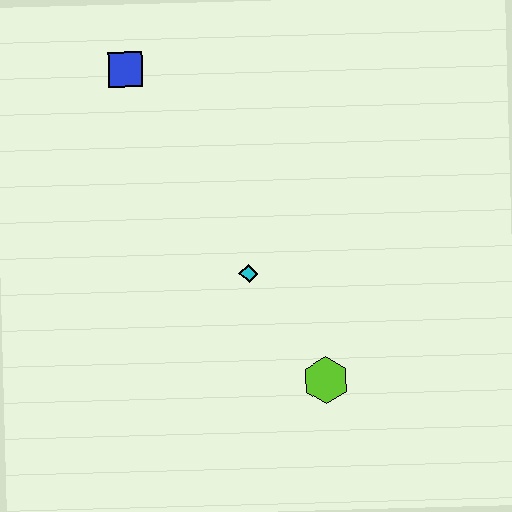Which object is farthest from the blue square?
The lime hexagon is farthest from the blue square.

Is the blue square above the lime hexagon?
Yes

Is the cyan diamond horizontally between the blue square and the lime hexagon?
Yes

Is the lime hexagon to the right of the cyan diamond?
Yes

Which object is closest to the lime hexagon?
The cyan diamond is closest to the lime hexagon.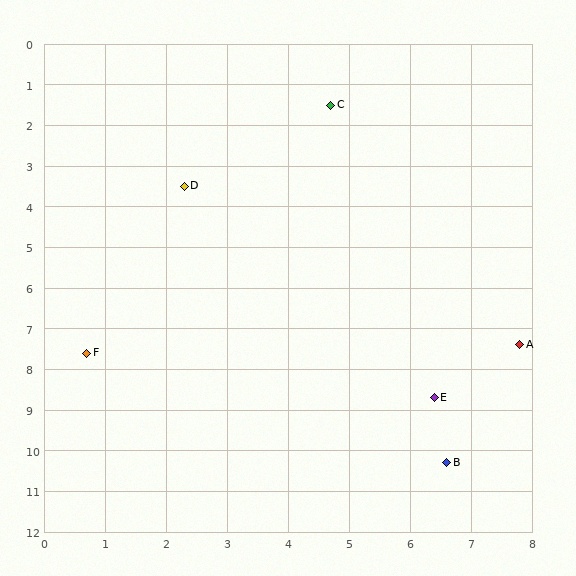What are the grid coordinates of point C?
Point C is at approximately (4.7, 1.5).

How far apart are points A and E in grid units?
Points A and E are about 1.9 grid units apart.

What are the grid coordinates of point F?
Point F is at approximately (0.7, 7.6).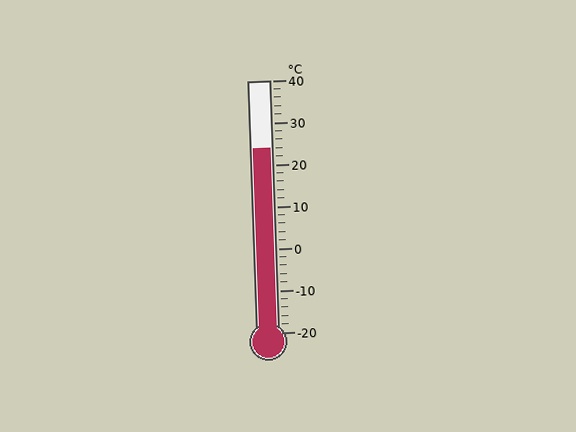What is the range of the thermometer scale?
The thermometer scale ranges from -20°C to 40°C.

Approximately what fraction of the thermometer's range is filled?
The thermometer is filled to approximately 75% of its range.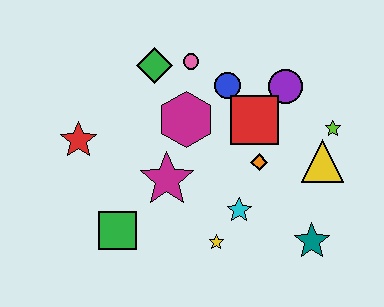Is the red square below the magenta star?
No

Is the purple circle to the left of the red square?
No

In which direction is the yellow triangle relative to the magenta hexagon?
The yellow triangle is to the right of the magenta hexagon.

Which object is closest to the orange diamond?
The red square is closest to the orange diamond.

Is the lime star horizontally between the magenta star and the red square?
No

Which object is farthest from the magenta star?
The lime star is farthest from the magenta star.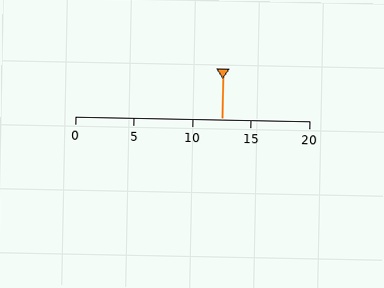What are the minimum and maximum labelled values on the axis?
The axis runs from 0 to 20.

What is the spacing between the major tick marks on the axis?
The major ticks are spaced 5 apart.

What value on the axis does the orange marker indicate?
The marker indicates approximately 12.5.